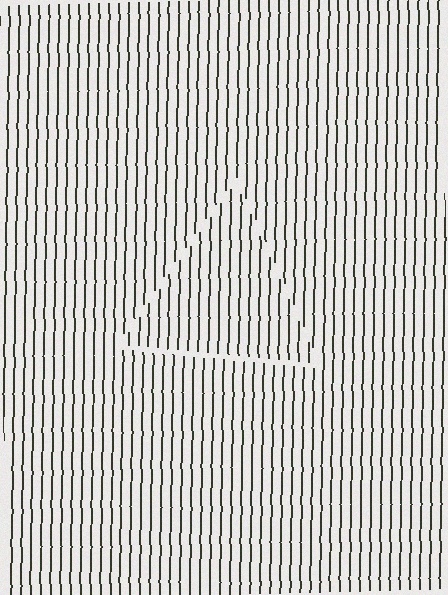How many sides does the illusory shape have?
3 sides — the line-ends trace a triangle.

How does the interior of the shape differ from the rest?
The interior of the shape contains the same grating, shifted by half a period — the contour is defined by the phase discontinuity where line-ends from the inner and outer gratings abut.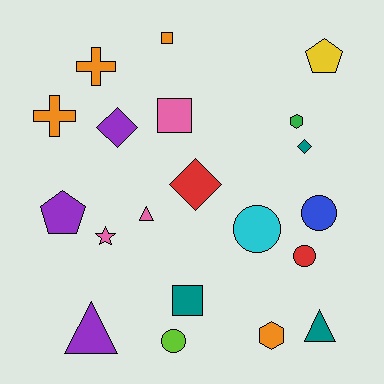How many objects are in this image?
There are 20 objects.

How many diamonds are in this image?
There are 3 diamonds.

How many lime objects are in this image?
There is 1 lime object.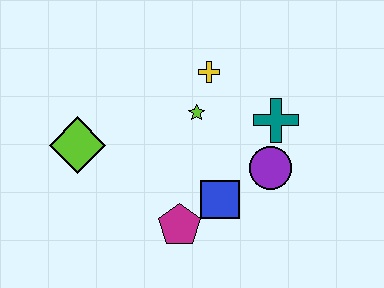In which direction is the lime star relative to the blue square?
The lime star is above the blue square.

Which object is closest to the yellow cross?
The lime star is closest to the yellow cross.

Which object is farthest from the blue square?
The lime diamond is farthest from the blue square.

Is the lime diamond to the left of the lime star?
Yes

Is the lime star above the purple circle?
Yes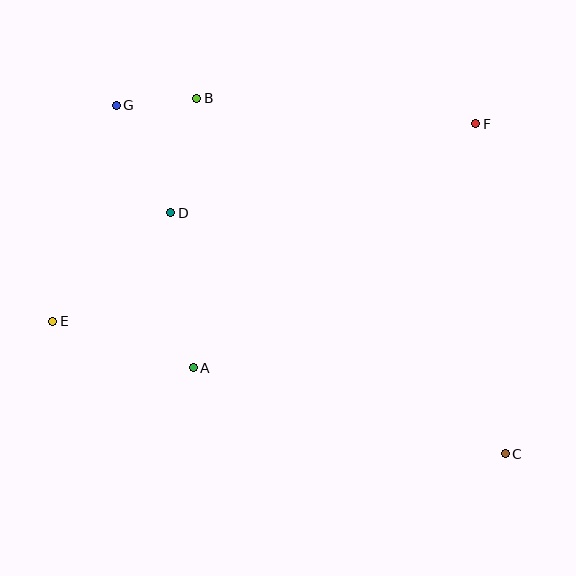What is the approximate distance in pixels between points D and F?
The distance between D and F is approximately 318 pixels.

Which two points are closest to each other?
Points B and G are closest to each other.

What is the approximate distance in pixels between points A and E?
The distance between A and E is approximately 148 pixels.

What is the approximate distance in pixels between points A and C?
The distance between A and C is approximately 324 pixels.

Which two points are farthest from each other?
Points C and G are farthest from each other.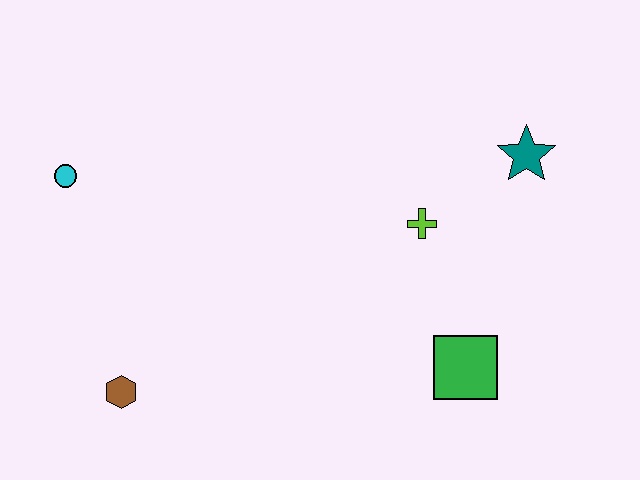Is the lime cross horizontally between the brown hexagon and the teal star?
Yes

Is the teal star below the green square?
No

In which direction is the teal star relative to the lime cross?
The teal star is to the right of the lime cross.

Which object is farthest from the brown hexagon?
The teal star is farthest from the brown hexagon.